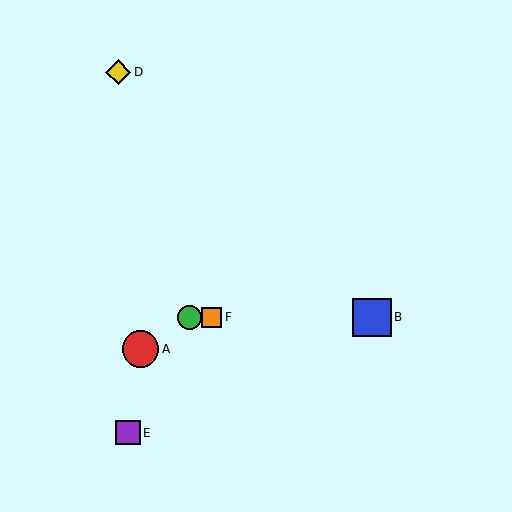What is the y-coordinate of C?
Object C is at y≈317.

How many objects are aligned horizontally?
3 objects (B, C, F) are aligned horizontally.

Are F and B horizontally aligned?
Yes, both are at y≈317.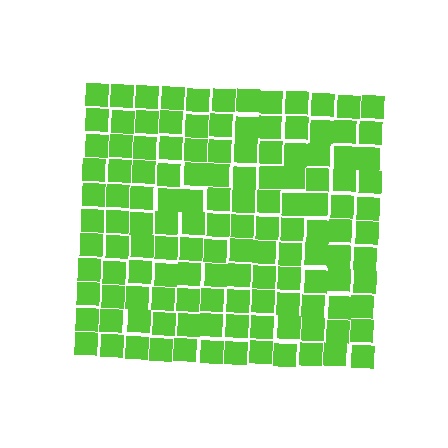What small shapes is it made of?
It is made of small squares.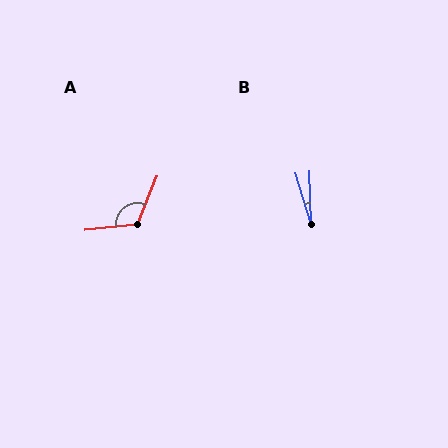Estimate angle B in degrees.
Approximately 16 degrees.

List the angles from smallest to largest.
B (16°), A (119°).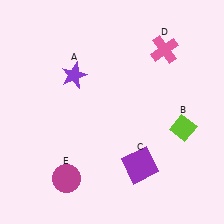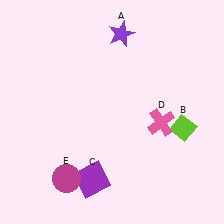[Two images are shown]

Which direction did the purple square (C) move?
The purple square (C) moved left.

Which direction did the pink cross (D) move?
The pink cross (D) moved down.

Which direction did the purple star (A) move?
The purple star (A) moved right.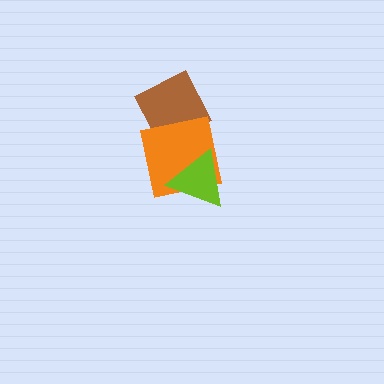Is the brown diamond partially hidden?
Yes, it is partially covered by another shape.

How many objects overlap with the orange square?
2 objects overlap with the orange square.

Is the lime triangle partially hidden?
No, no other shape covers it.